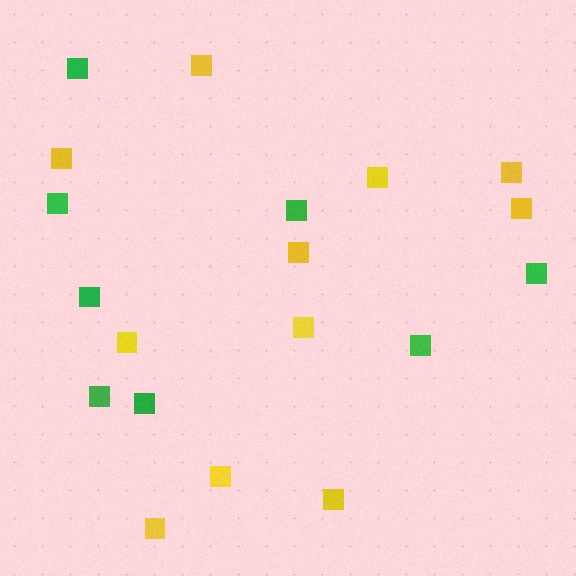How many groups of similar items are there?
There are 2 groups: one group of green squares (8) and one group of yellow squares (11).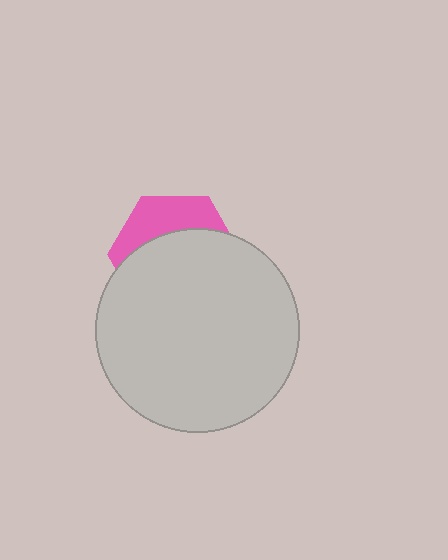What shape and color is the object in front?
The object in front is a light gray circle.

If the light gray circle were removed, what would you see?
You would see the complete pink hexagon.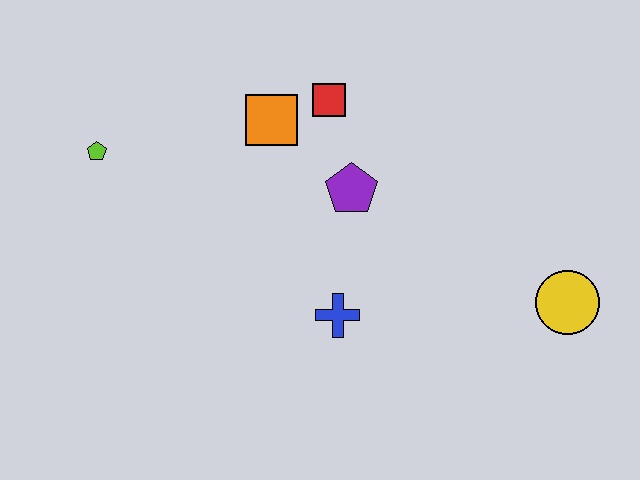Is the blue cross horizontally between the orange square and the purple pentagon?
Yes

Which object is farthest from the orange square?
The yellow circle is farthest from the orange square.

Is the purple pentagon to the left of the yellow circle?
Yes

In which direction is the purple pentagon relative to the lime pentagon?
The purple pentagon is to the right of the lime pentagon.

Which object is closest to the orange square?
The red square is closest to the orange square.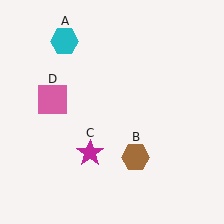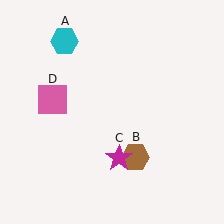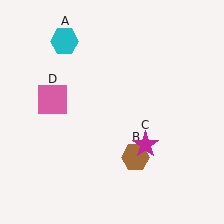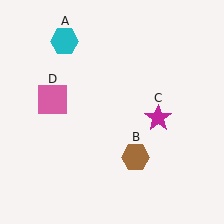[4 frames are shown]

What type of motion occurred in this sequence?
The magenta star (object C) rotated counterclockwise around the center of the scene.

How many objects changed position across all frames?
1 object changed position: magenta star (object C).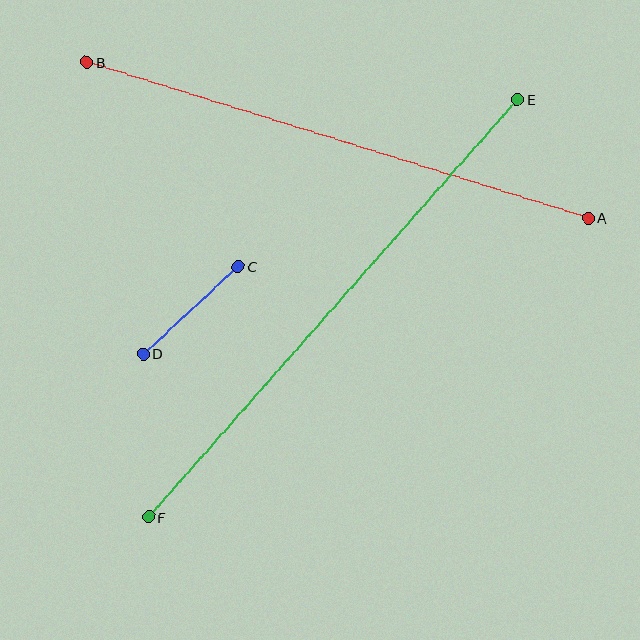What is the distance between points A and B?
The distance is approximately 525 pixels.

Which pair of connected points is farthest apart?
Points E and F are farthest apart.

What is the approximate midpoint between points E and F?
The midpoint is at approximately (333, 308) pixels.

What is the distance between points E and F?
The distance is approximately 557 pixels.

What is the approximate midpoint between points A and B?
The midpoint is at approximately (338, 140) pixels.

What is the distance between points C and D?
The distance is approximately 129 pixels.